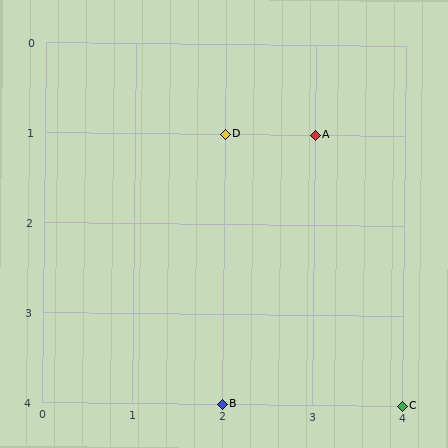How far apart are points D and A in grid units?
Points D and A are 1 column apart.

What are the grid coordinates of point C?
Point C is at grid coordinates (4, 4).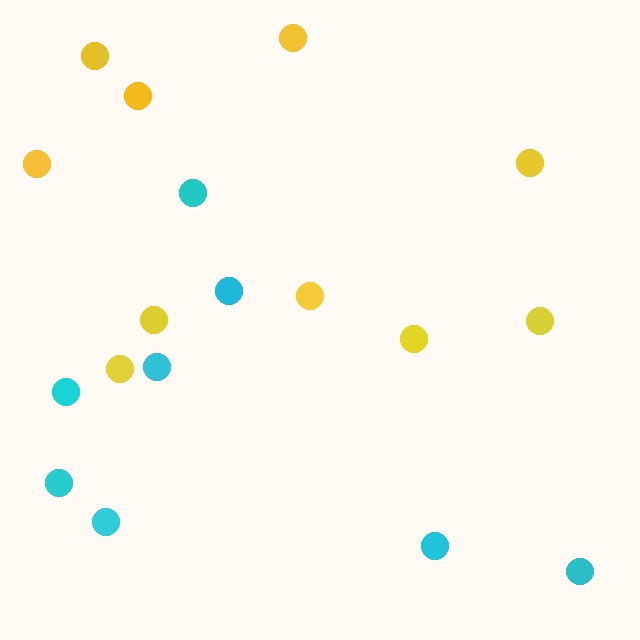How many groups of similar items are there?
There are 2 groups: one group of cyan circles (8) and one group of yellow circles (10).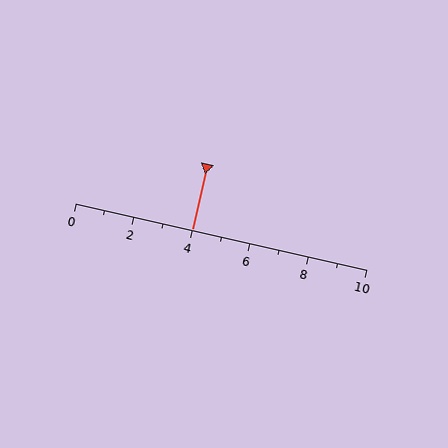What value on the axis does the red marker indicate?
The marker indicates approximately 4.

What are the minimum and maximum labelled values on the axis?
The axis runs from 0 to 10.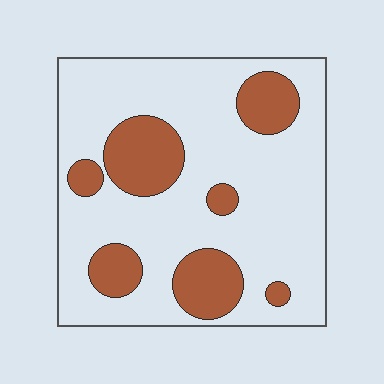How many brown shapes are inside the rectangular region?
7.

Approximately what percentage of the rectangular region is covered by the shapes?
Approximately 25%.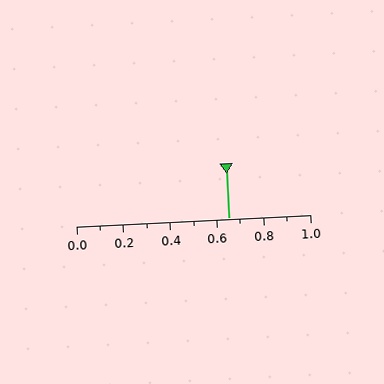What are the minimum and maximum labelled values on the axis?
The axis runs from 0.0 to 1.0.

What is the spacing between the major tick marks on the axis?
The major ticks are spaced 0.2 apart.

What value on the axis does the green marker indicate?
The marker indicates approximately 0.65.